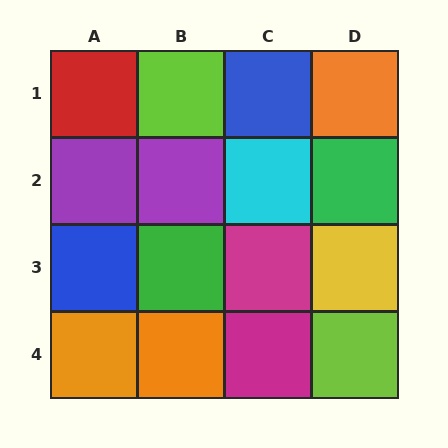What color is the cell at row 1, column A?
Red.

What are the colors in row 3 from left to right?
Blue, green, magenta, yellow.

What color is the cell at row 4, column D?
Lime.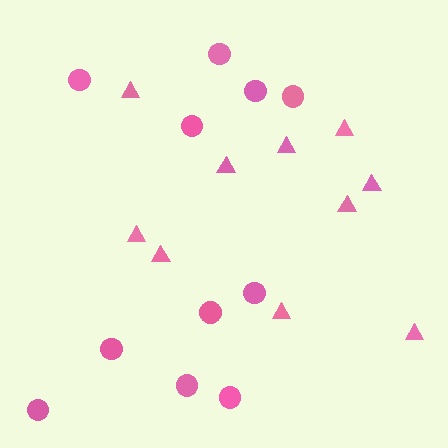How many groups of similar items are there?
There are 2 groups: one group of circles (11) and one group of triangles (10).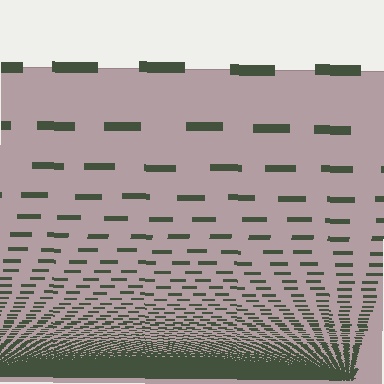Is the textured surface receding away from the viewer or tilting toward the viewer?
The surface appears to tilt toward the viewer. Texture elements get larger and sparser toward the top.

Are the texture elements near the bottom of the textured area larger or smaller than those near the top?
Smaller. The gradient is inverted — elements near the bottom are smaller and denser.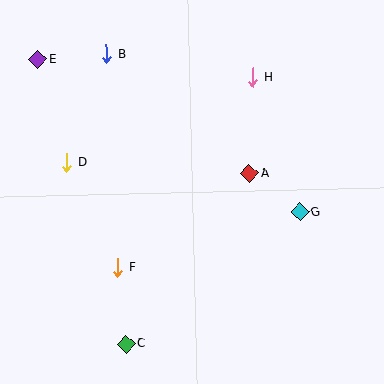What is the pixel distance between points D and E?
The distance between D and E is 107 pixels.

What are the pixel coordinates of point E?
Point E is at (38, 59).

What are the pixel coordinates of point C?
Point C is at (126, 344).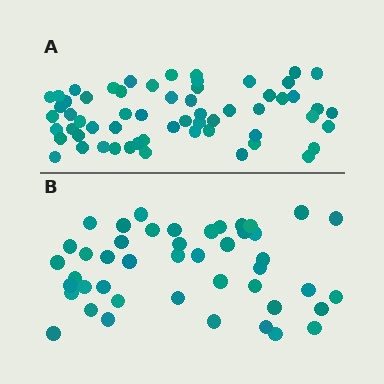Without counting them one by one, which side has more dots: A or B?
Region A (the top region) has more dots.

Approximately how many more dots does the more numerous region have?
Region A has approximately 15 more dots than region B.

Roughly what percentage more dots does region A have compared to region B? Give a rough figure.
About 35% more.